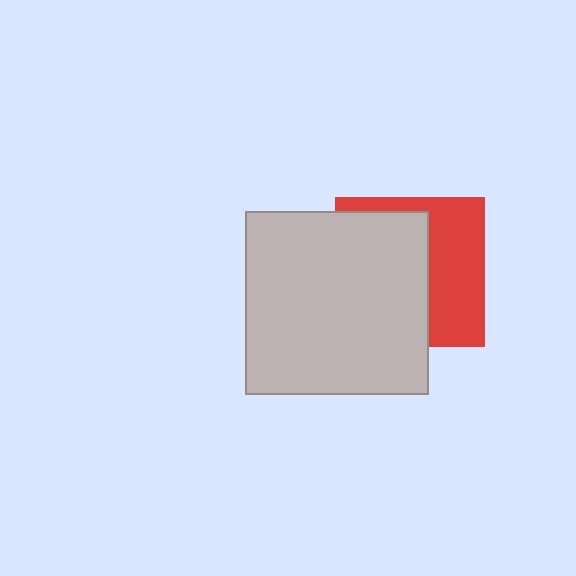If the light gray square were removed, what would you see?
You would see the complete red square.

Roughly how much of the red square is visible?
A small part of it is visible (roughly 43%).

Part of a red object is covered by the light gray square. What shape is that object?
It is a square.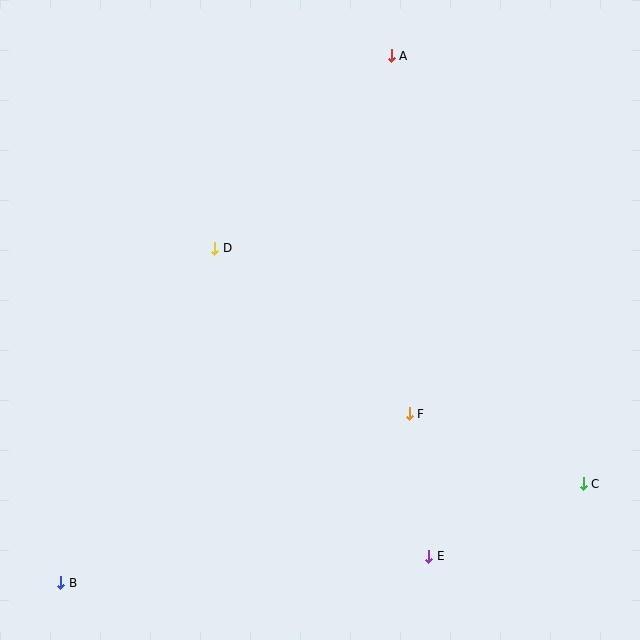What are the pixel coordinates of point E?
Point E is at (429, 556).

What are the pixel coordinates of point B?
Point B is at (61, 583).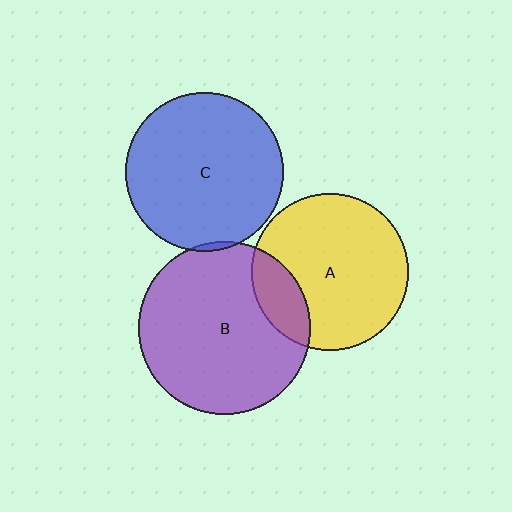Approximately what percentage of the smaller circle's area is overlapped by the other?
Approximately 5%.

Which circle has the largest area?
Circle B (purple).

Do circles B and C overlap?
Yes.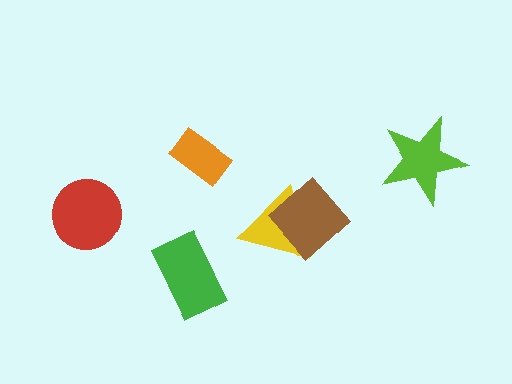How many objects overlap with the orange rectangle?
0 objects overlap with the orange rectangle.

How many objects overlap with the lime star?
0 objects overlap with the lime star.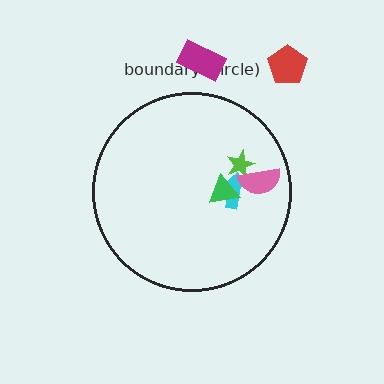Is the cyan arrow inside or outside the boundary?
Inside.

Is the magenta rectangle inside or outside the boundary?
Outside.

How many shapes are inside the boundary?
4 inside, 2 outside.